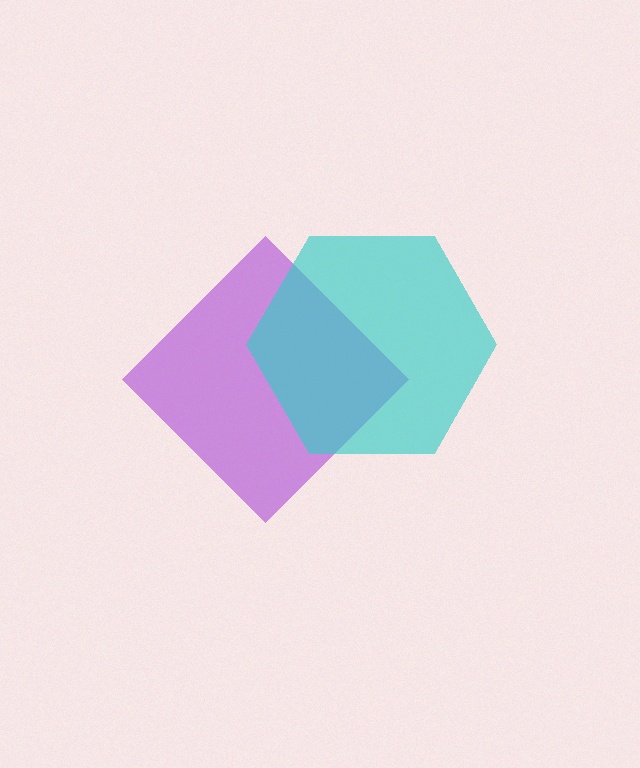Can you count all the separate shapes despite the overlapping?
Yes, there are 2 separate shapes.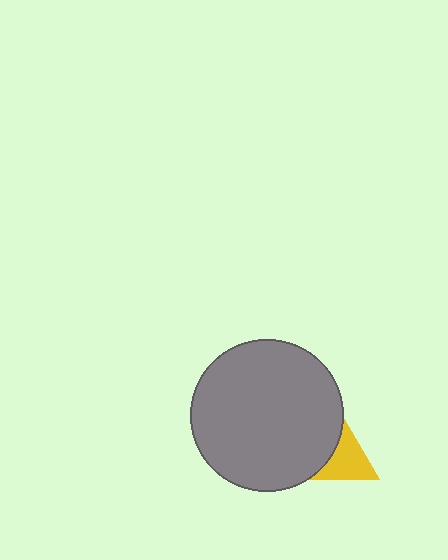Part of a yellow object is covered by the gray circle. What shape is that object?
It is a triangle.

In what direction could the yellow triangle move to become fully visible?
The yellow triangle could move right. That would shift it out from behind the gray circle entirely.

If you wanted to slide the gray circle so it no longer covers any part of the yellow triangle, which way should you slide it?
Slide it left — that is the most direct way to separate the two shapes.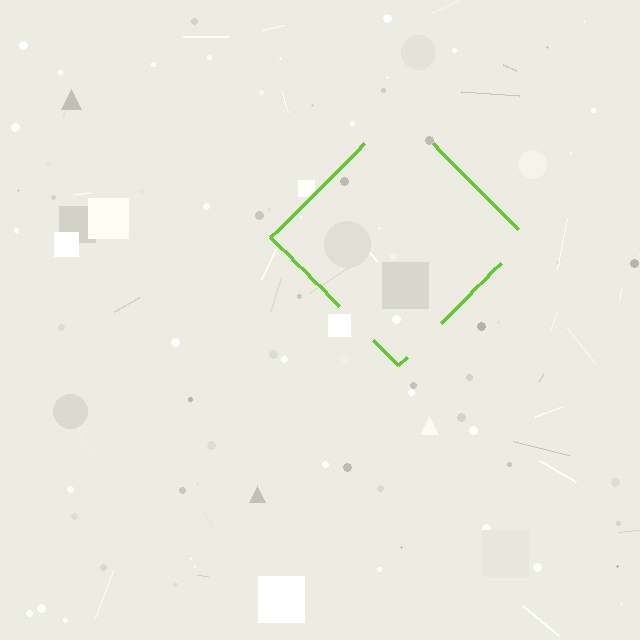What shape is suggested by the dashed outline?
The dashed outline suggests a diamond.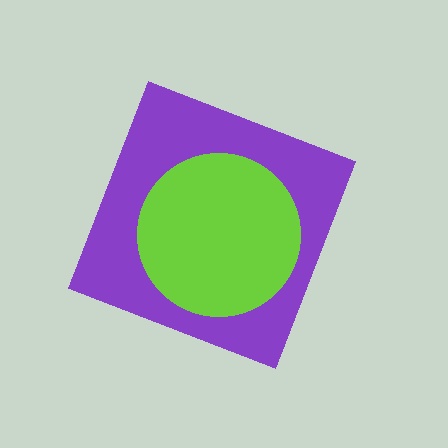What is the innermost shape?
The lime circle.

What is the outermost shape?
The purple diamond.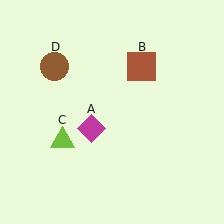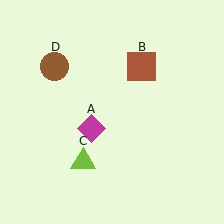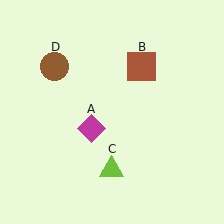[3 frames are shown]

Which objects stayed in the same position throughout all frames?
Magenta diamond (object A) and brown square (object B) and brown circle (object D) remained stationary.